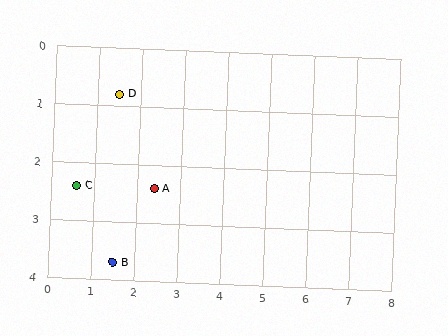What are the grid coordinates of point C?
Point C is at approximately (0.6, 2.4).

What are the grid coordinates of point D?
Point D is at approximately (1.5, 0.8).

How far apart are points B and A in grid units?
Points B and A are about 1.6 grid units apart.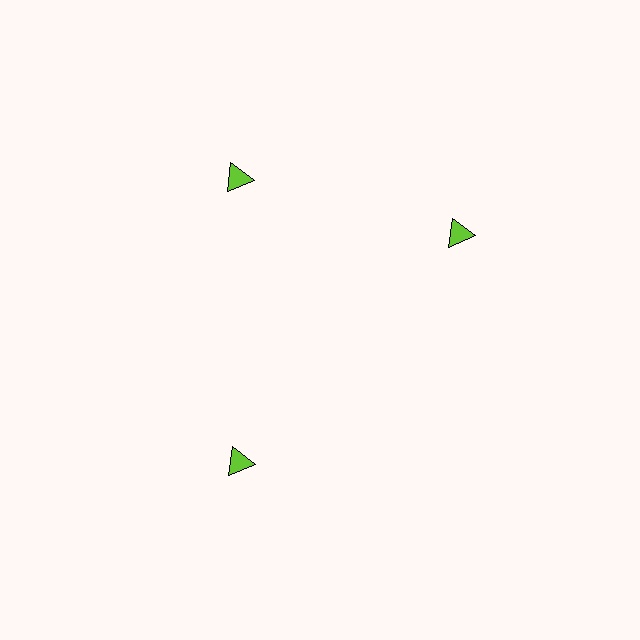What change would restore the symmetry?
The symmetry would be restored by rotating it back into even spacing with its neighbors so that all 3 triangles sit at equal angles and equal distance from the center.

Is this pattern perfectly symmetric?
No. The 3 lime triangles are arranged in a ring, but one element near the 3 o'clock position is rotated out of alignment along the ring, breaking the 3-fold rotational symmetry.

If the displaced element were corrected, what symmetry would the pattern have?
It would have 3-fold rotational symmetry — the pattern would map onto itself every 120 degrees.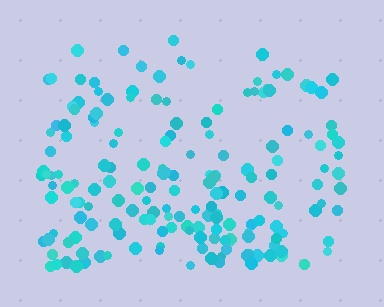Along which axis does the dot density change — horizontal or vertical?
Vertical.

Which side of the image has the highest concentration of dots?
The bottom.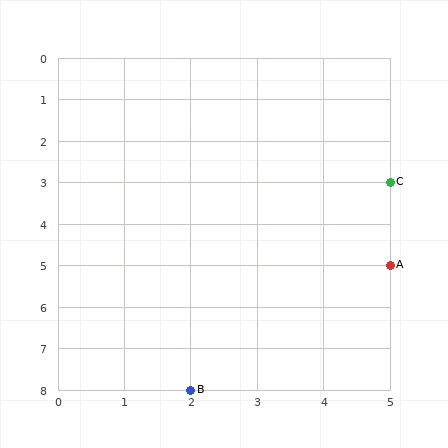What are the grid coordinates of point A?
Point A is at grid coordinates (5, 5).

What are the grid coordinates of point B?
Point B is at grid coordinates (2, 8).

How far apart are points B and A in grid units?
Points B and A are 3 columns and 3 rows apart (about 4.2 grid units diagonally).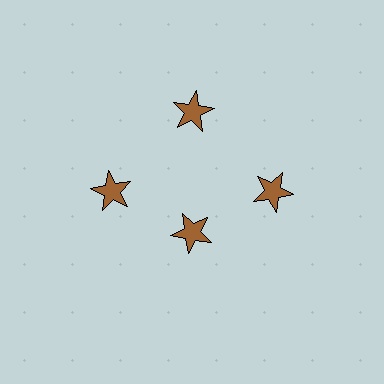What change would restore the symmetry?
The symmetry would be restored by moving it outward, back onto the ring so that all 4 stars sit at equal angles and equal distance from the center.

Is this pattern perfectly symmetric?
No. The 4 brown stars are arranged in a ring, but one element near the 6 o'clock position is pulled inward toward the center, breaking the 4-fold rotational symmetry.